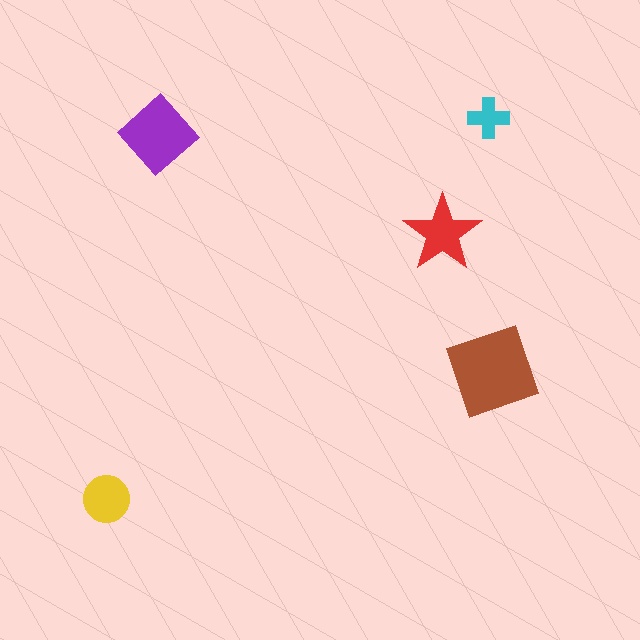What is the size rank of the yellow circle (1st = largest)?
4th.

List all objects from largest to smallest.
The brown diamond, the purple diamond, the red star, the yellow circle, the cyan cross.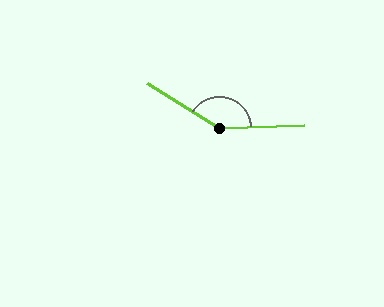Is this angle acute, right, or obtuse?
It is obtuse.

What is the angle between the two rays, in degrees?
Approximately 147 degrees.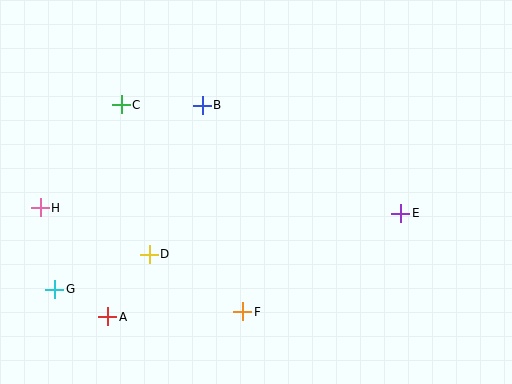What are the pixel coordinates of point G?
Point G is at (55, 289).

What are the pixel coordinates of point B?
Point B is at (202, 105).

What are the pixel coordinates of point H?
Point H is at (40, 208).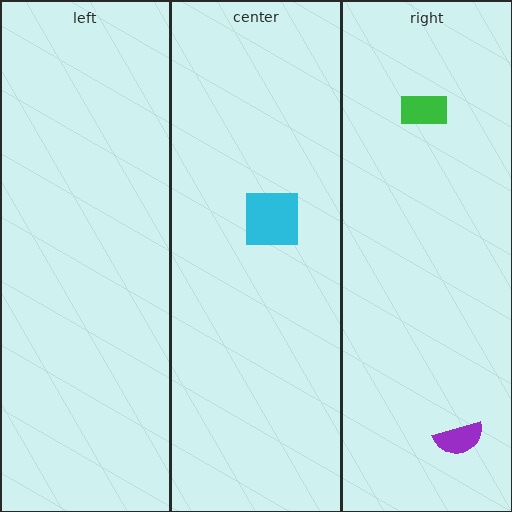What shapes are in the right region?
The purple semicircle, the green rectangle.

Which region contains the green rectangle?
The right region.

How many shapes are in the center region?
1.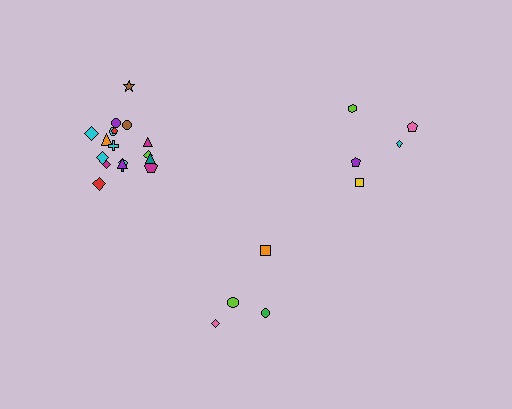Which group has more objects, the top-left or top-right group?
The top-left group.